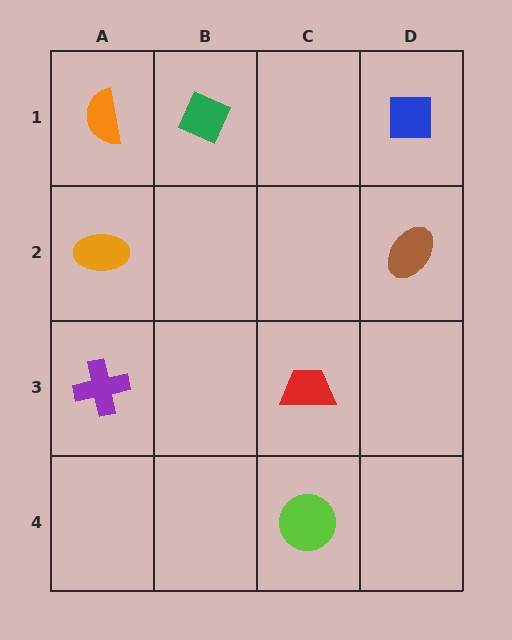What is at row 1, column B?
A green diamond.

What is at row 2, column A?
An orange ellipse.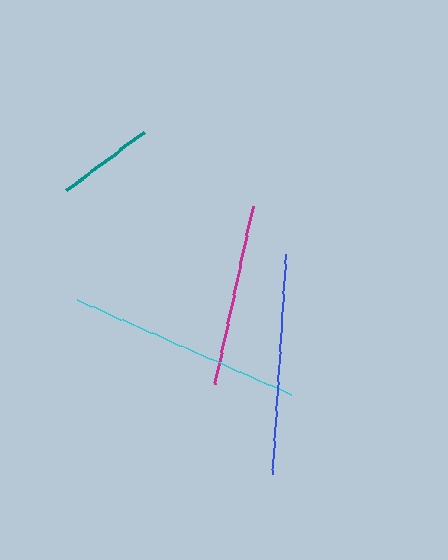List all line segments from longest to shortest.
From longest to shortest: cyan, blue, magenta, teal.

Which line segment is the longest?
The cyan line is the longest at approximately 234 pixels.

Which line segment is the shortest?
The teal line is the shortest at approximately 98 pixels.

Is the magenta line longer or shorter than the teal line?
The magenta line is longer than the teal line.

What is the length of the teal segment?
The teal segment is approximately 98 pixels long.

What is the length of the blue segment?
The blue segment is approximately 221 pixels long.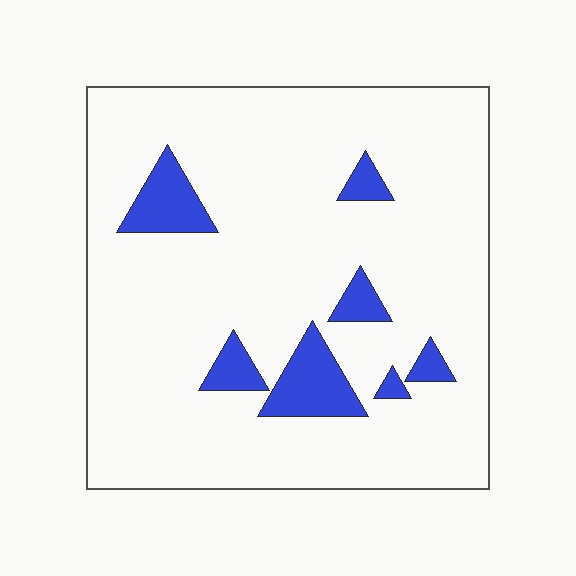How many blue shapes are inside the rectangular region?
7.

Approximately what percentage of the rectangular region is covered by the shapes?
Approximately 10%.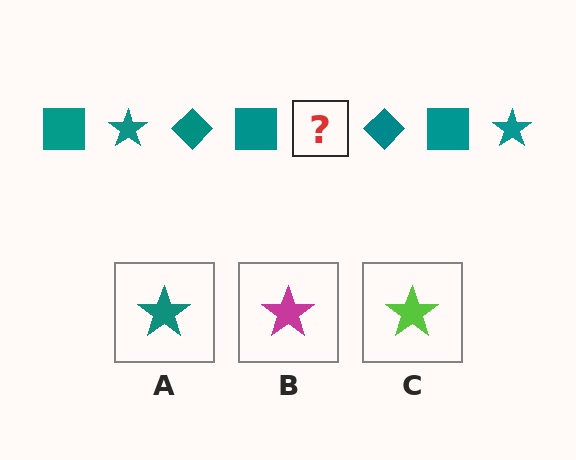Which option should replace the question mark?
Option A.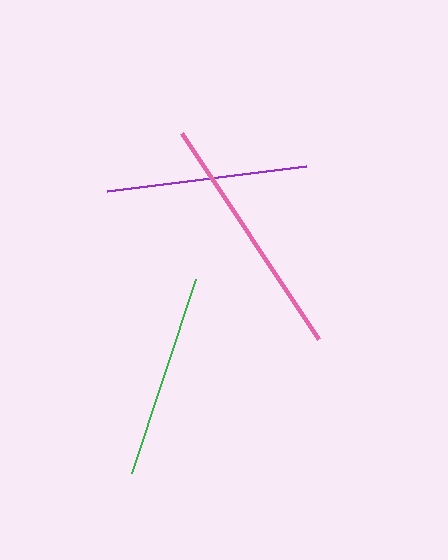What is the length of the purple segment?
The purple segment is approximately 201 pixels long.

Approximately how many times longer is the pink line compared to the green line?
The pink line is approximately 1.2 times the length of the green line.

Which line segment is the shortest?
The purple line is the shortest at approximately 201 pixels.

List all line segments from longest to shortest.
From longest to shortest: pink, green, purple.